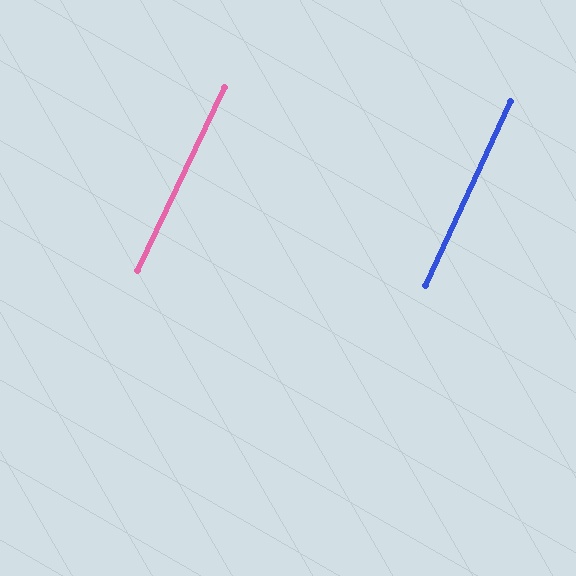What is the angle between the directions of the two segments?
Approximately 1 degree.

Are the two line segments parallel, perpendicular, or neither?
Parallel — their directions differ by only 0.8°.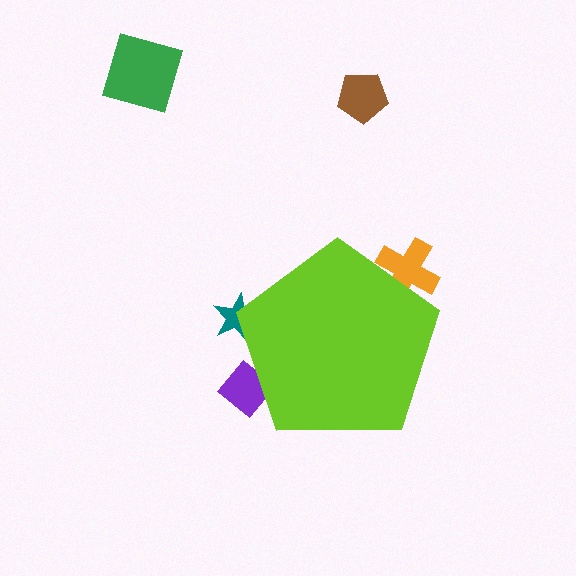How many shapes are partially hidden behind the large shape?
3 shapes are partially hidden.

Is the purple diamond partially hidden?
Yes, the purple diamond is partially hidden behind the lime pentagon.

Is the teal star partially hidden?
Yes, the teal star is partially hidden behind the lime pentagon.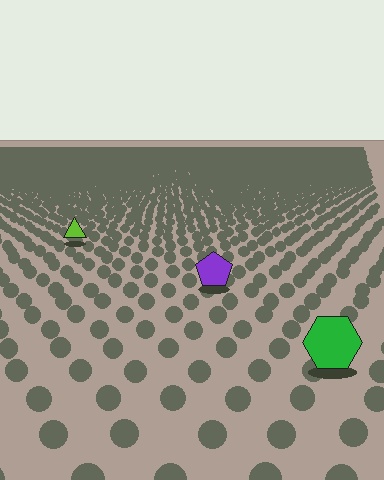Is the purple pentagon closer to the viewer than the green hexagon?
No. The green hexagon is closer — you can tell from the texture gradient: the ground texture is coarser near it.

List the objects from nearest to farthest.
From nearest to farthest: the green hexagon, the purple pentagon, the lime triangle.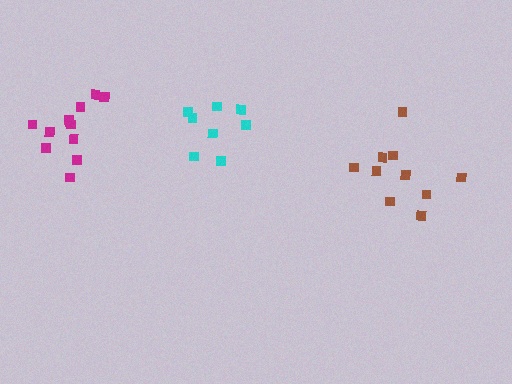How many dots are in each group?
Group 1: 12 dots, Group 2: 8 dots, Group 3: 10 dots (30 total).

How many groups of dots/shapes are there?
There are 3 groups.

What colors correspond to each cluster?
The clusters are colored: magenta, cyan, brown.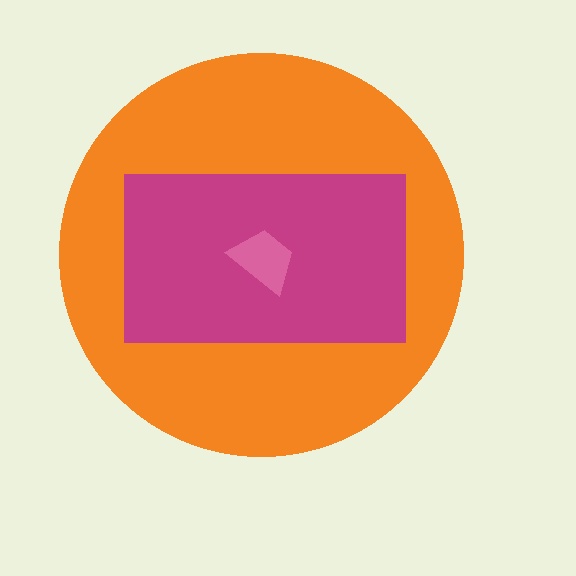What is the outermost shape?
The orange circle.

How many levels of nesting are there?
3.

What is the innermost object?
The pink trapezoid.